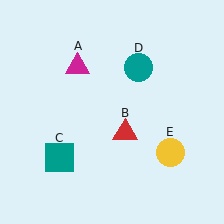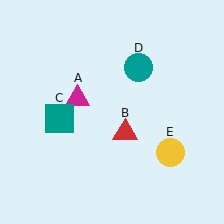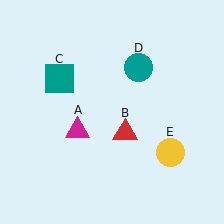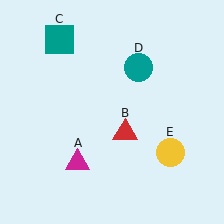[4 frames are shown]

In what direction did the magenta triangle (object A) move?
The magenta triangle (object A) moved down.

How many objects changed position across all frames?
2 objects changed position: magenta triangle (object A), teal square (object C).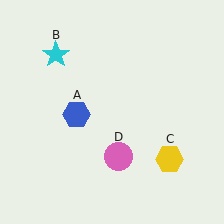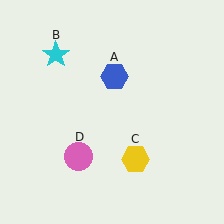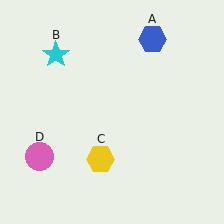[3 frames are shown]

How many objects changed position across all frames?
3 objects changed position: blue hexagon (object A), yellow hexagon (object C), pink circle (object D).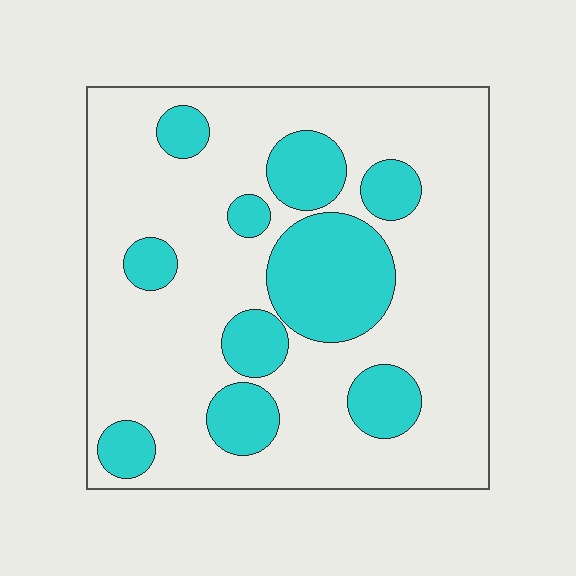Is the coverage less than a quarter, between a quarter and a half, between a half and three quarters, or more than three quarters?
Between a quarter and a half.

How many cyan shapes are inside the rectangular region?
10.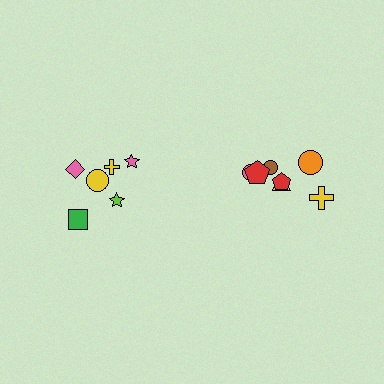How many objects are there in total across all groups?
There are 14 objects.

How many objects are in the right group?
There are 8 objects.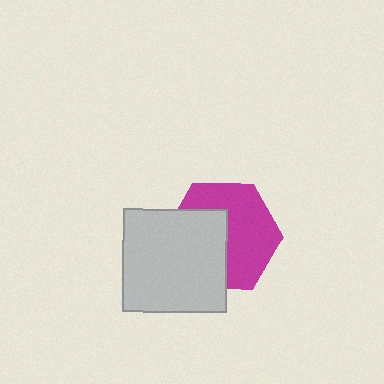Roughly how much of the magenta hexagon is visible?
About half of it is visible (roughly 57%).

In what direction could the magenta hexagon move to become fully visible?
The magenta hexagon could move toward the upper-right. That would shift it out from behind the light gray rectangle entirely.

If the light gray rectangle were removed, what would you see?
You would see the complete magenta hexagon.